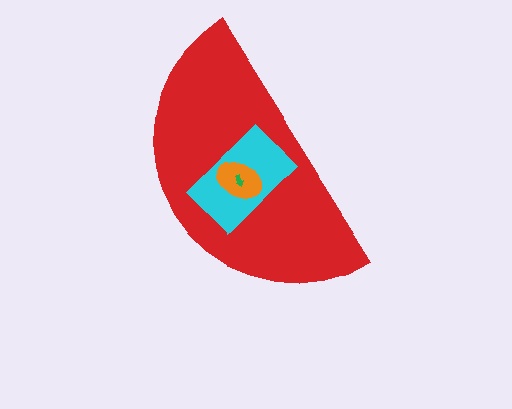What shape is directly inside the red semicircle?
The cyan rectangle.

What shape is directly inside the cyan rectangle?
The orange ellipse.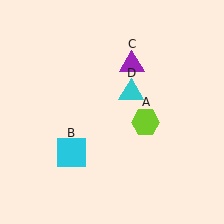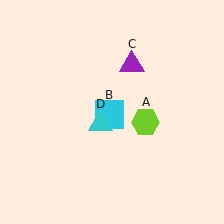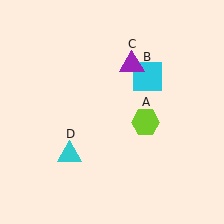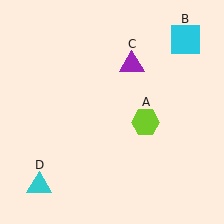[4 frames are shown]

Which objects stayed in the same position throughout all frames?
Lime hexagon (object A) and purple triangle (object C) remained stationary.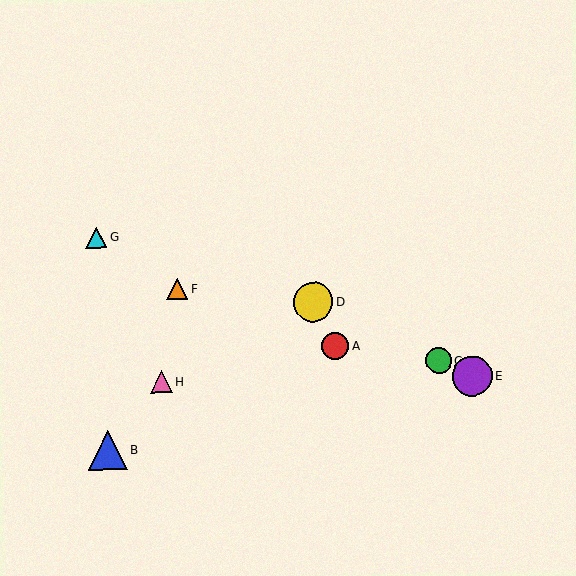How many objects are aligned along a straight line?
3 objects (C, D, E) are aligned along a straight line.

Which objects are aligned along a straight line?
Objects C, D, E are aligned along a straight line.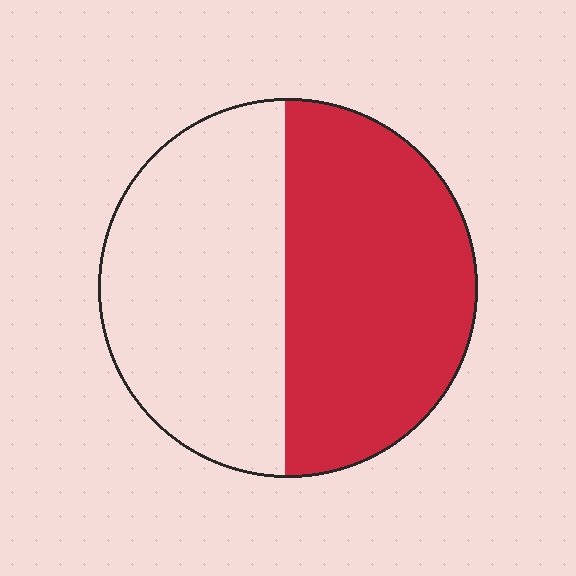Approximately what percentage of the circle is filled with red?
Approximately 50%.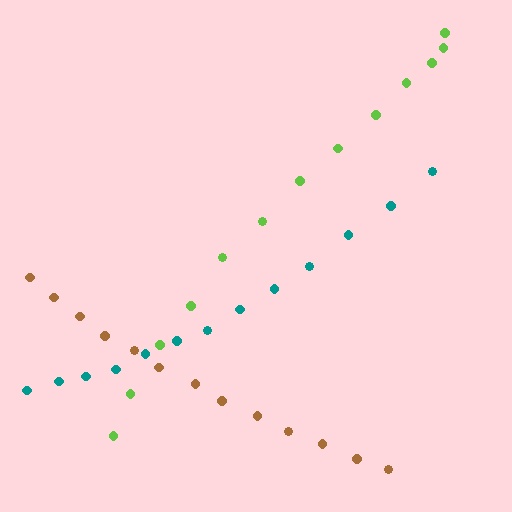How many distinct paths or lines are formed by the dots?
There are 3 distinct paths.